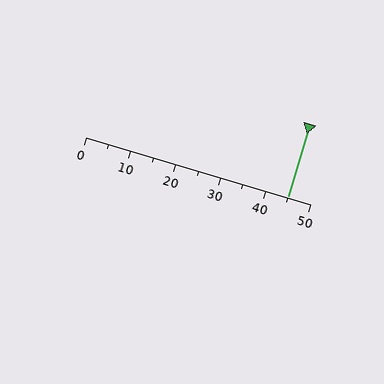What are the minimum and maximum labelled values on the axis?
The axis runs from 0 to 50.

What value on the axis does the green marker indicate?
The marker indicates approximately 45.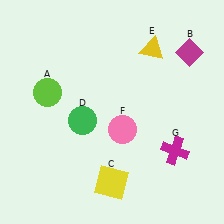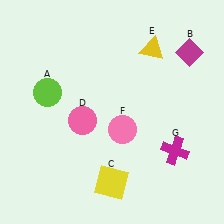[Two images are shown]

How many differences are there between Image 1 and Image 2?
There is 1 difference between the two images.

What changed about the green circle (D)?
In Image 1, D is green. In Image 2, it changed to pink.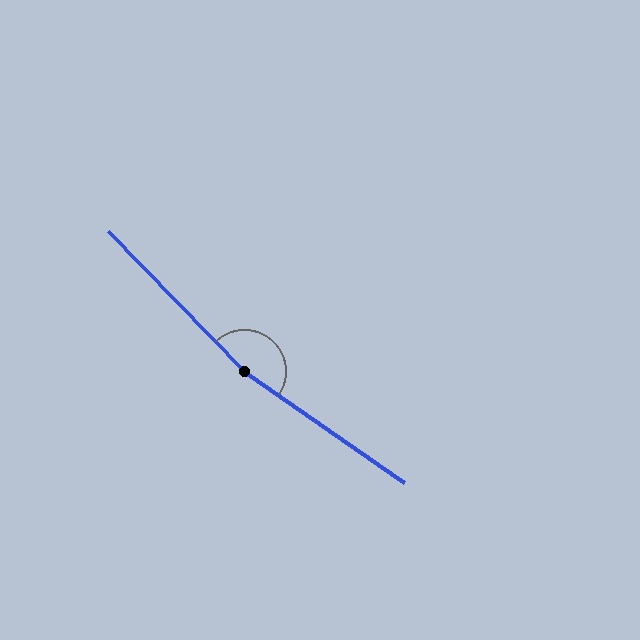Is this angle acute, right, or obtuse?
It is obtuse.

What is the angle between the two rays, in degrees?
Approximately 169 degrees.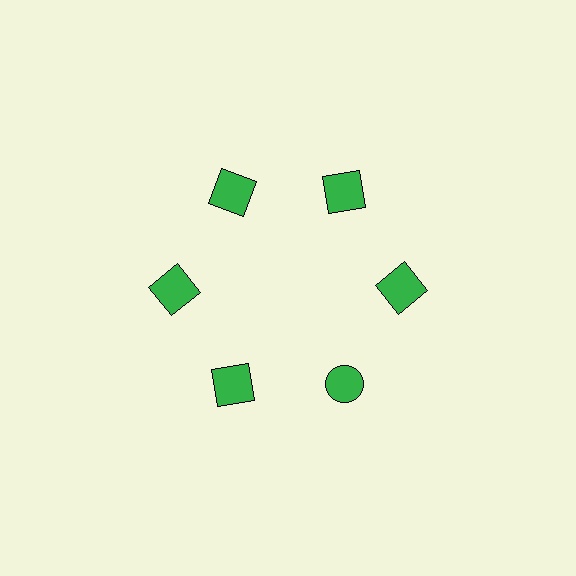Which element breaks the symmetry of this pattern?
The green circle at roughly the 5 o'clock position breaks the symmetry. All other shapes are green squares.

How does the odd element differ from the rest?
It has a different shape: circle instead of square.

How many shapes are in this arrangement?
There are 6 shapes arranged in a ring pattern.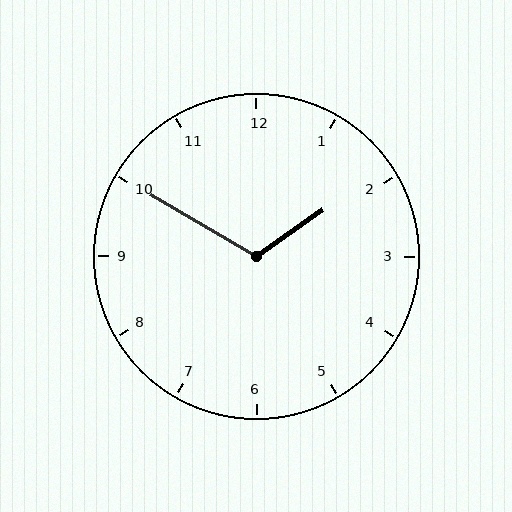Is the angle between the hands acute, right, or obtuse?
It is obtuse.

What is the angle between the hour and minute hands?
Approximately 115 degrees.